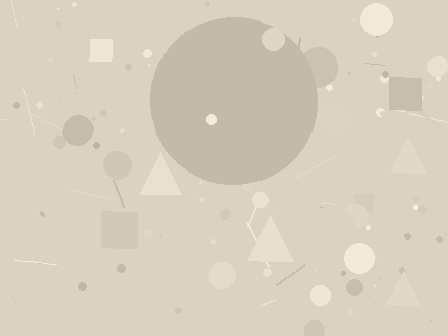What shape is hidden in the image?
A circle is hidden in the image.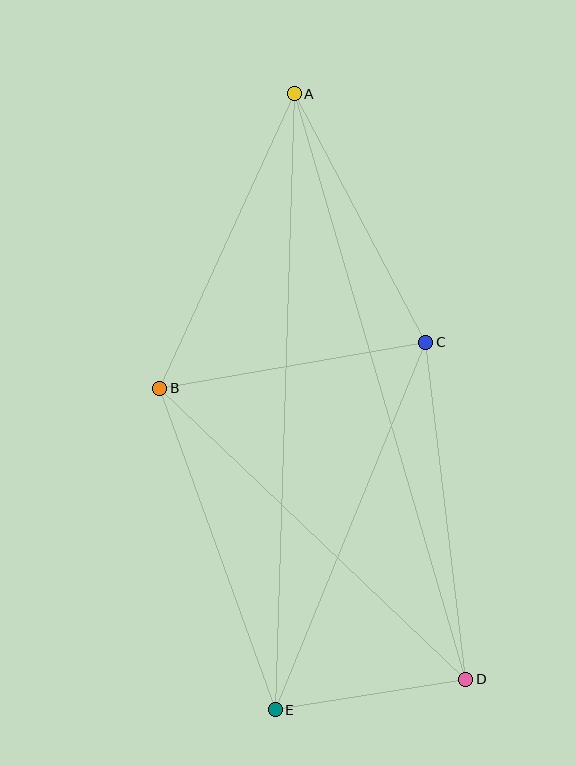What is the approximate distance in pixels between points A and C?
The distance between A and C is approximately 281 pixels.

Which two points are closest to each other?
Points D and E are closest to each other.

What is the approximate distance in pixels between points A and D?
The distance between A and D is approximately 610 pixels.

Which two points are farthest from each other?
Points A and E are farthest from each other.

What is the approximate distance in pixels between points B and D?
The distance between B and D is approximately 422 pixels.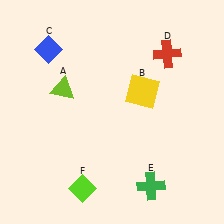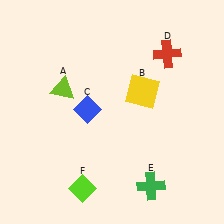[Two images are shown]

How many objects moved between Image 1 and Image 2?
1 object moved between the two images.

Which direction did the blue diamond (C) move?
The blue diamond (C) moved down.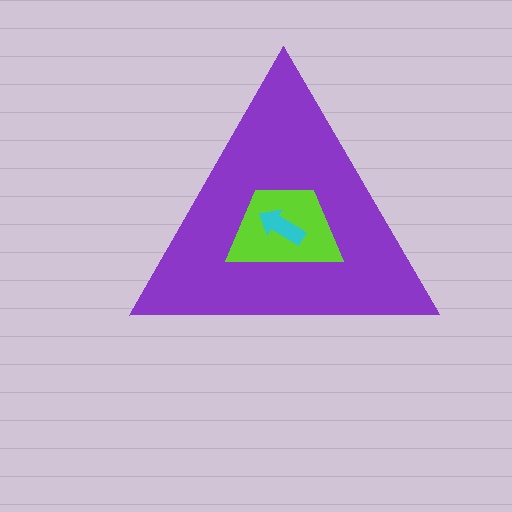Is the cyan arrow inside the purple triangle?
Yes.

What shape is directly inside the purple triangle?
The lime trapezoid.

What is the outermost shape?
The purple triangle.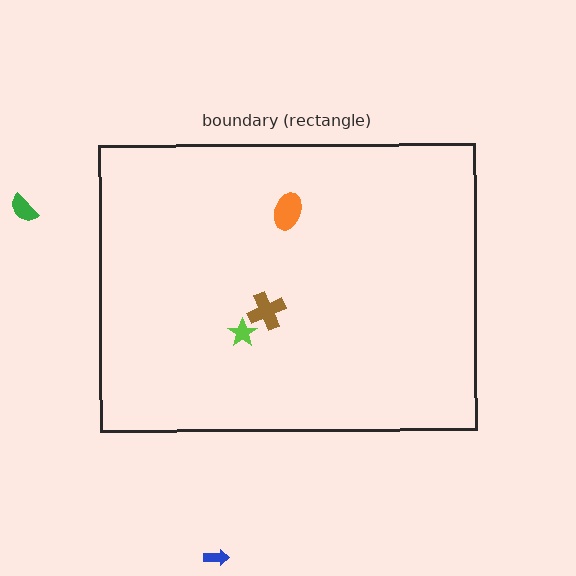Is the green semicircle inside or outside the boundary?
Outside.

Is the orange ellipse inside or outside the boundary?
Inside.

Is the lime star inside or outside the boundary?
Inside.